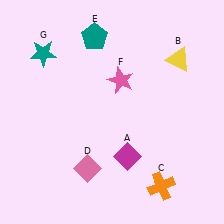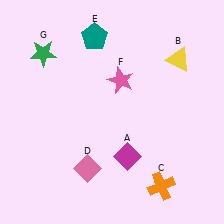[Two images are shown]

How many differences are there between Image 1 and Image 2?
There is 1 difference between the two images.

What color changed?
The star (G) changed from teal in Image 1 to green in Image 2.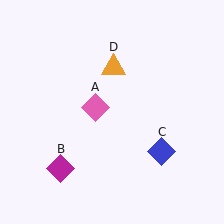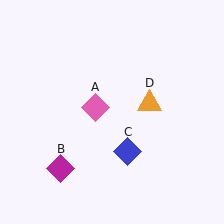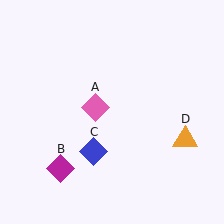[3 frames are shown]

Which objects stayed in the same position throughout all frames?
Pink diamond (object A) and magenta diamond (object B) remained stationary.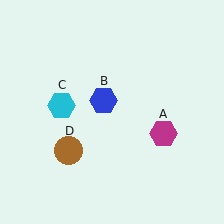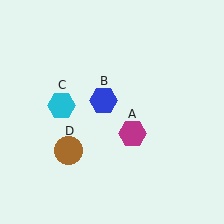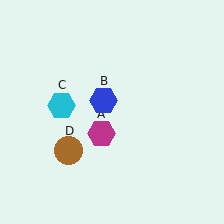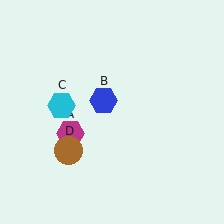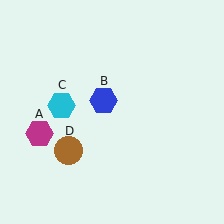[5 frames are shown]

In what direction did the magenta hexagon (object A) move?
The magenta hexagon (object A) moved left.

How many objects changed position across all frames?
1 object changed position: magenta hexagon (object A).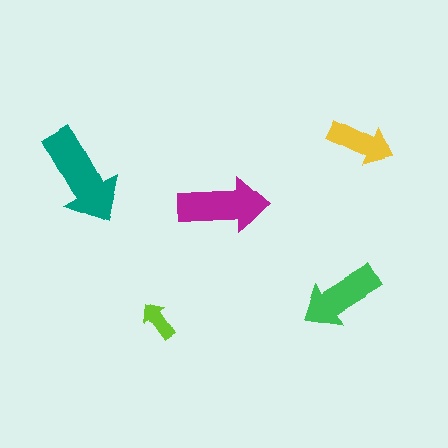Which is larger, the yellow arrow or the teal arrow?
The teal one.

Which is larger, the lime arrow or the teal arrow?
The teal one.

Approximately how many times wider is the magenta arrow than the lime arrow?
About 2 times wider.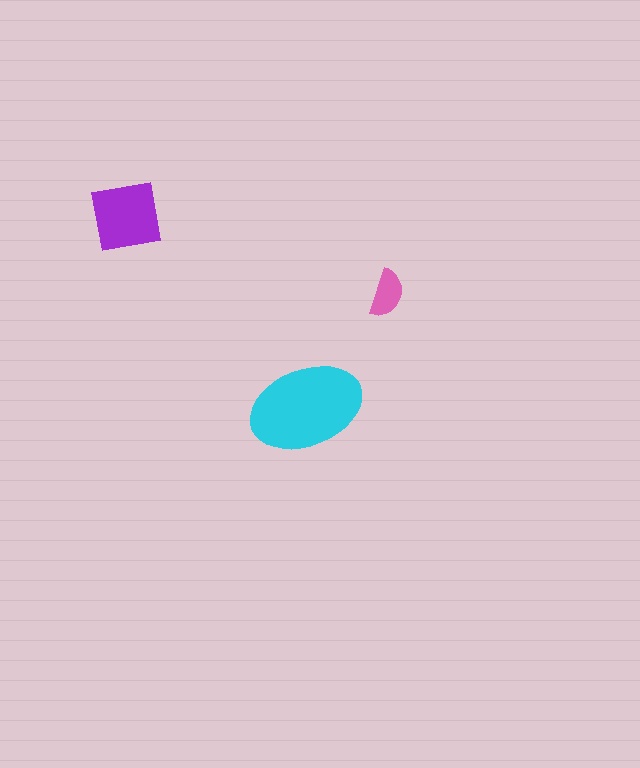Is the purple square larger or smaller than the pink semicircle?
Larger.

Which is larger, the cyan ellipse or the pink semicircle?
The cyan ellipse.